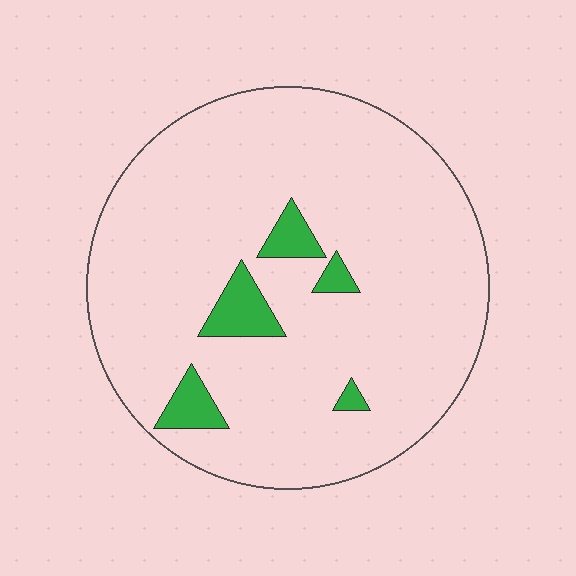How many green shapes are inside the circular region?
5.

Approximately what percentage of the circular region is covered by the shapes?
Approximately 10%.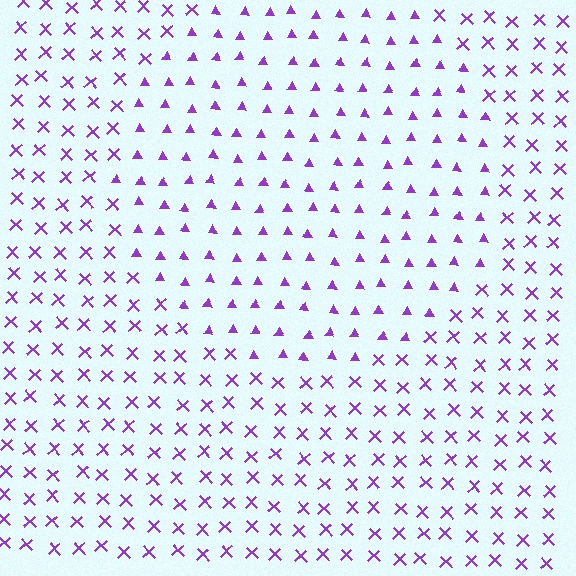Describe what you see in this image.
The image is filled with small purple elements arranged in a uniform grid. A circle-shaped region contains triangles, while the surrounding area contains X marks. The boundary is defined purely by the change in element shape.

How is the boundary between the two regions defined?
The boundary is defined by a change in element shape: triangles inside vs. X marks outside. All elements share the same color and spacing.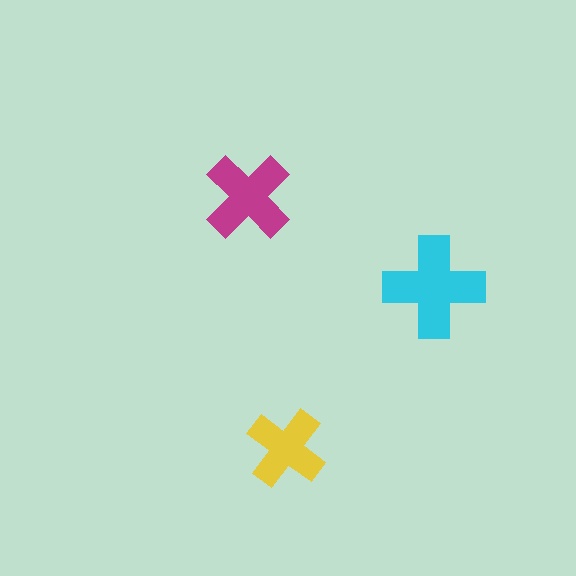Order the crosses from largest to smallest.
the cyan one, the magenta one, the yellow one.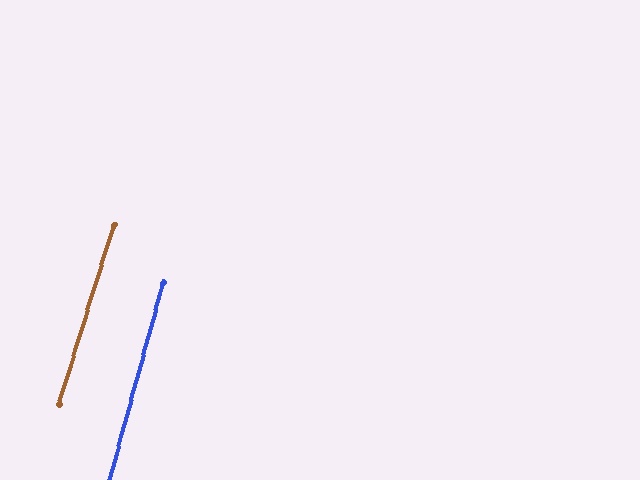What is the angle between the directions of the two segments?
Approximately 2 degrees.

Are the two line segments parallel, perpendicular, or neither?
Parallel — their directions differ by only 1.9°.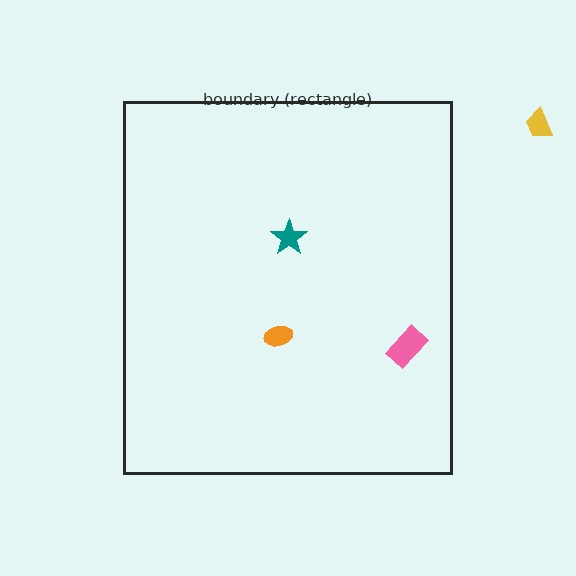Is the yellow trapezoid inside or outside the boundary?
Outside.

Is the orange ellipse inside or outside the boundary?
Inside.